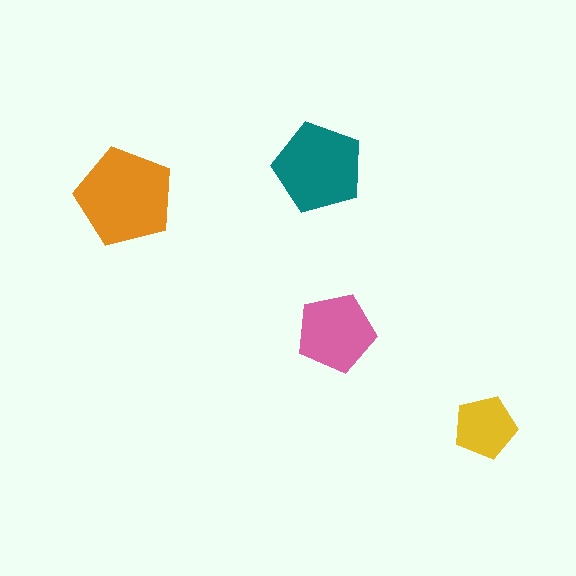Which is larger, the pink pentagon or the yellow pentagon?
The pink one.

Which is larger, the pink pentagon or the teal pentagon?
The teal one.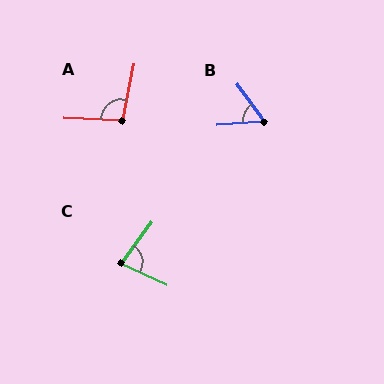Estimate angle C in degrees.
Approximately 78 degrees.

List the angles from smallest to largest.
B (58°), C (78°), A (99°).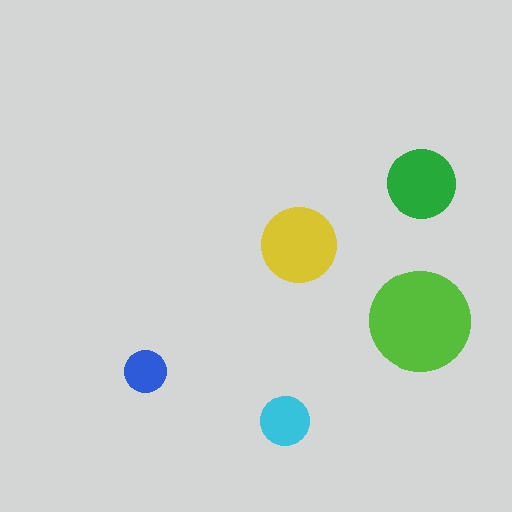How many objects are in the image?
There are 5 objects in the image.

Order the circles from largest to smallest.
the lime one, the yellow one, the green one, the cyan one, the blue one.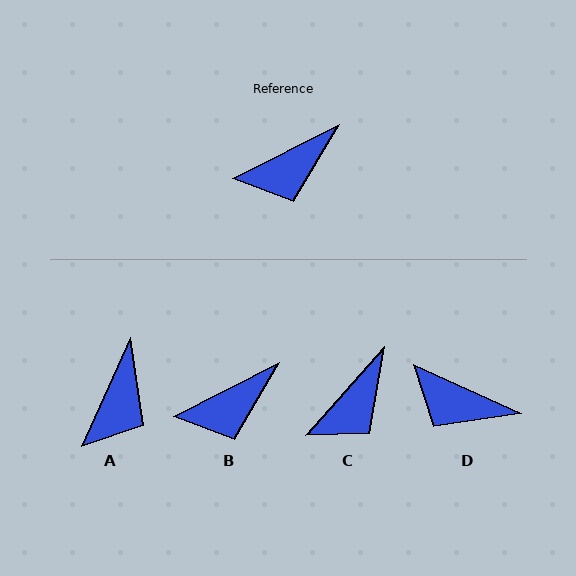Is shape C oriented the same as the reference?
No, it is off by about 21 degrees.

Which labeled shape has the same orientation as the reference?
B.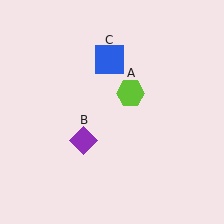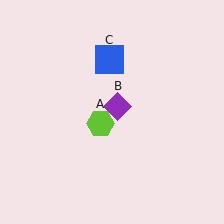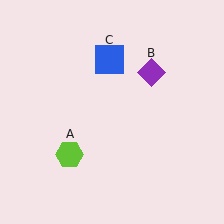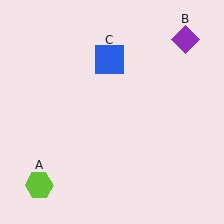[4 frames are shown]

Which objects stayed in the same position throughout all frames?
Blue square (object C) remained stationary.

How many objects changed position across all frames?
2 objects changed position: lime hexagon (object A), purple diamond (object B).